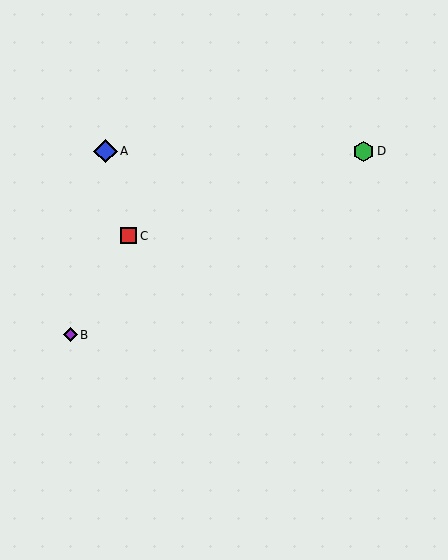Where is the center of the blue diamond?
The center of the blue diamond is at (106, 151).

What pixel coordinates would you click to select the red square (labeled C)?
Click at (129, 236) to select the red square C.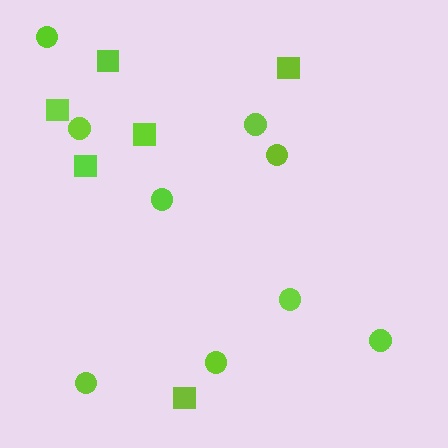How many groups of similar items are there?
There are 2 groups: one group of squares (6) and one group of circles (9).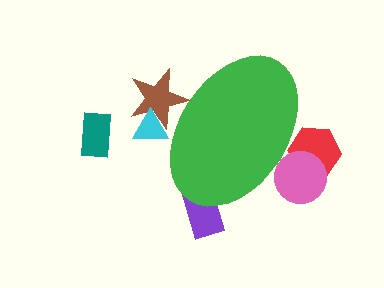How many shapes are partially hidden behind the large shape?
5 shapes are partially hidden.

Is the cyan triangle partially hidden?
Yes, the cyan triangle is partially hidden behind the green ellipse.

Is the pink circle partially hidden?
Yes, the pink circle is partially hidden behind the green ellipse.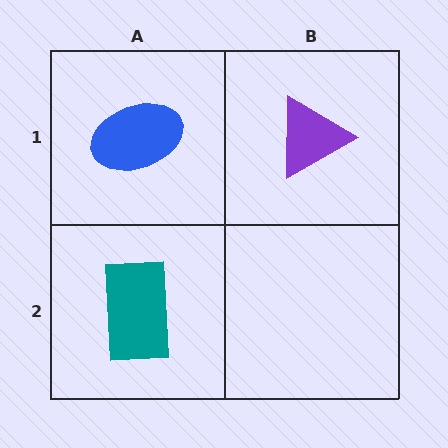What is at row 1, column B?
A purple triangle.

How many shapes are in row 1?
2 shapes.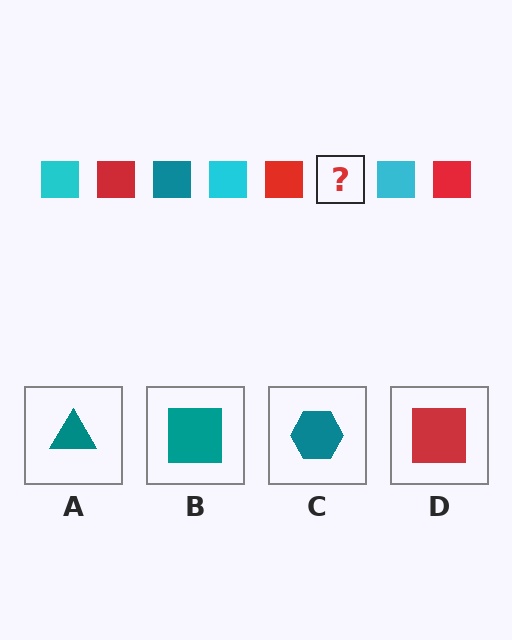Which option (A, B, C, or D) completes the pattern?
B.